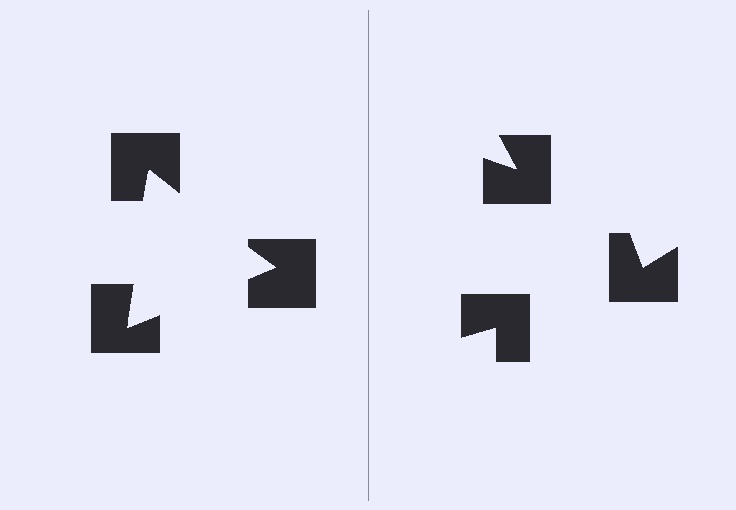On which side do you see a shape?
An illusory triangle appears on the left side. On the right side the wedge cuts are rotated, so no coherent shape forms.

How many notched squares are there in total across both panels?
6 — 3 on each side.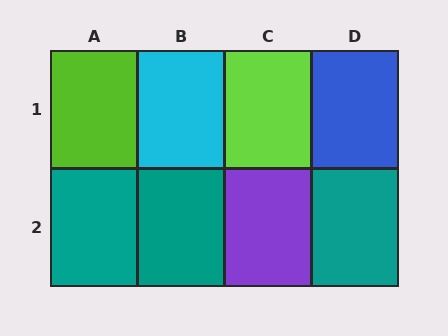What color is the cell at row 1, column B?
Cyan.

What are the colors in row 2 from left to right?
Teal, teal, purple, teal.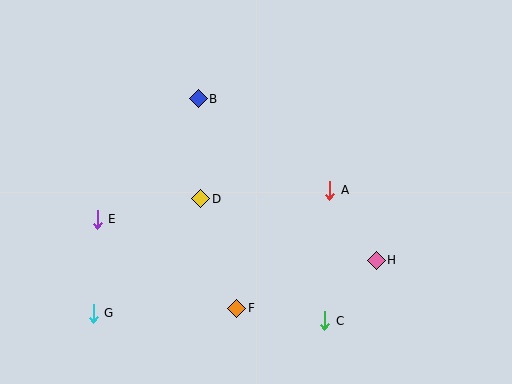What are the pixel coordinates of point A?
Point A is at (330, 190).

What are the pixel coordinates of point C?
Point C is at (325, 321).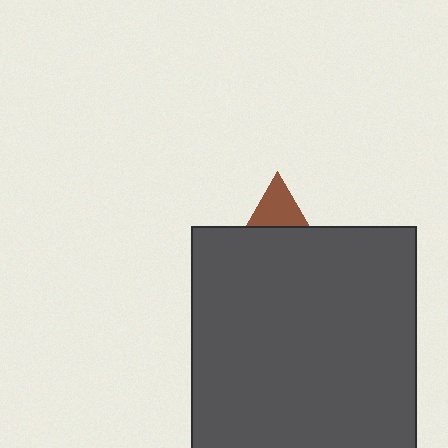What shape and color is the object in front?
The object in front is a dark gray square.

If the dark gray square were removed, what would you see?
You would see the complete brown triangle.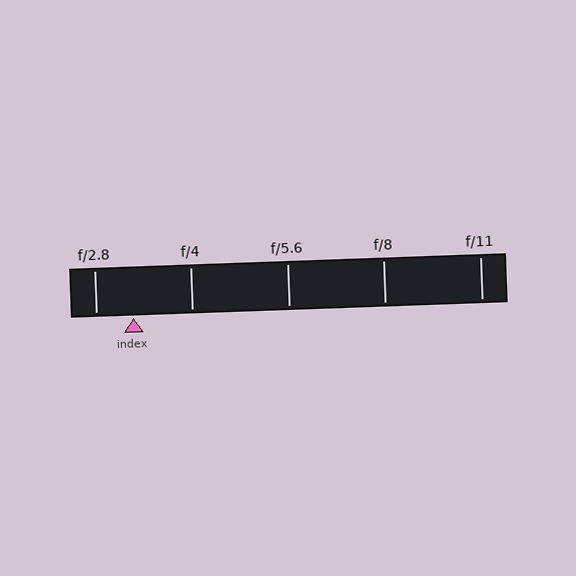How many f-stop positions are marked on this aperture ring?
There are 5 f-stop positions marked.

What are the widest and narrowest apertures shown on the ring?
The widest aperture shown is f/2.8 and the narrowest is f/11.